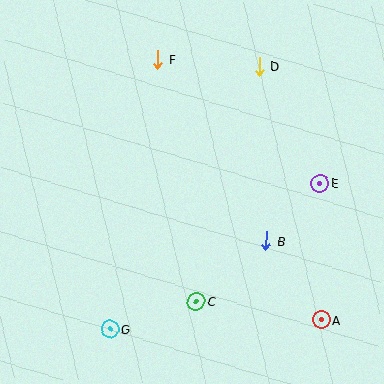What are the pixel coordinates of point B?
Point B is at (266, 241).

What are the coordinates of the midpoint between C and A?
The midpoint between C and A is at (259, 311).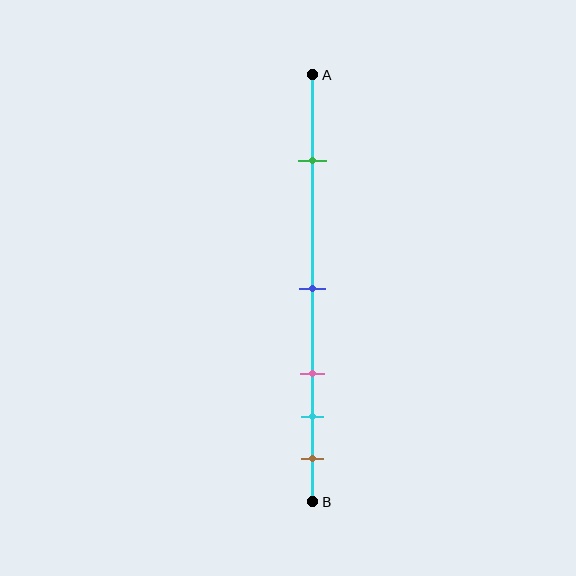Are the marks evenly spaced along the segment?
No, the marks are not evenly spaced.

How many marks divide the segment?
There are 5 marks dividing the segment.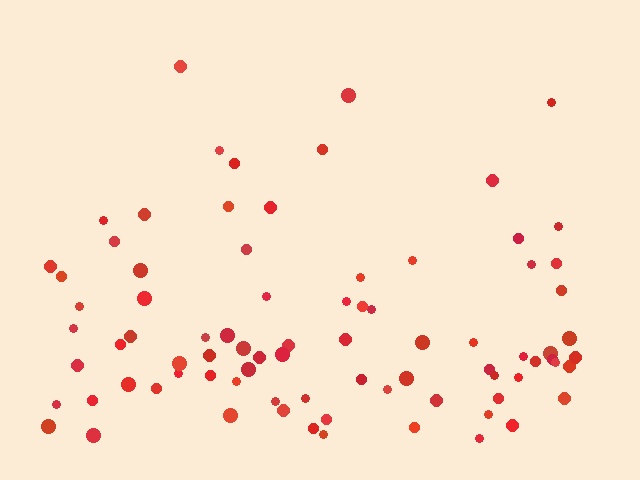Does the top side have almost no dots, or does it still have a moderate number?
Still a moderate number, just noticeably fewer than the bottom.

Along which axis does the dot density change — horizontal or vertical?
Vertical.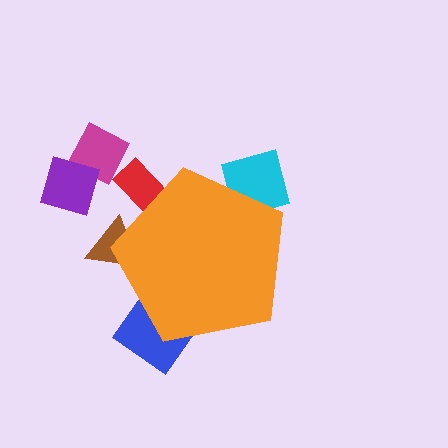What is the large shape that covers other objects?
An orange pentagon.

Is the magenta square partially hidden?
No, the magenta square is fully visible.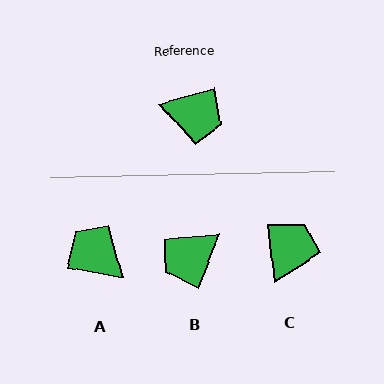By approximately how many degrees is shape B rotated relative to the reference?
Approximately 127 degrees clockwise.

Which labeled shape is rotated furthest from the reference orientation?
A, about 155 degrees away.